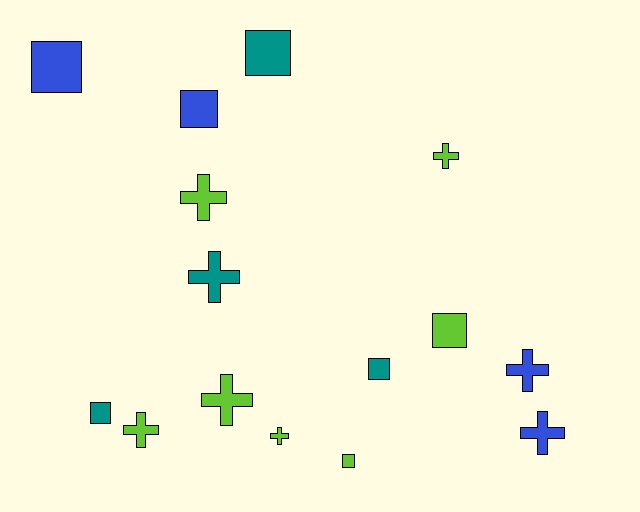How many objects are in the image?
There are 15 objects.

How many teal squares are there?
There are 3 teal squares.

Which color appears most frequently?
Lime, with 7 objects.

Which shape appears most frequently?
Cross, with 8 objects.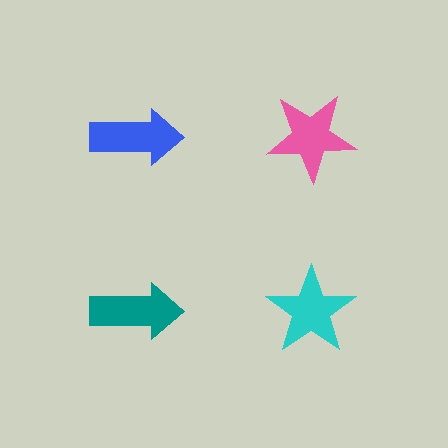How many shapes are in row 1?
2 shapes.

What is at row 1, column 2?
A pink star.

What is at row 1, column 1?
A blue arrow.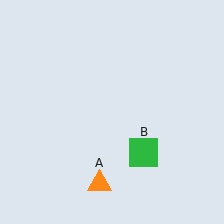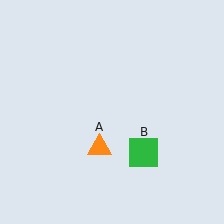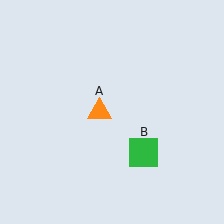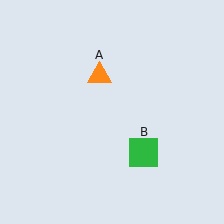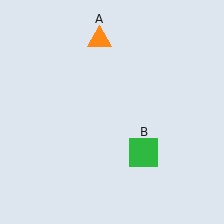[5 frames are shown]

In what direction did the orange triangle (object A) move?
The orange triangle (object A) moved up.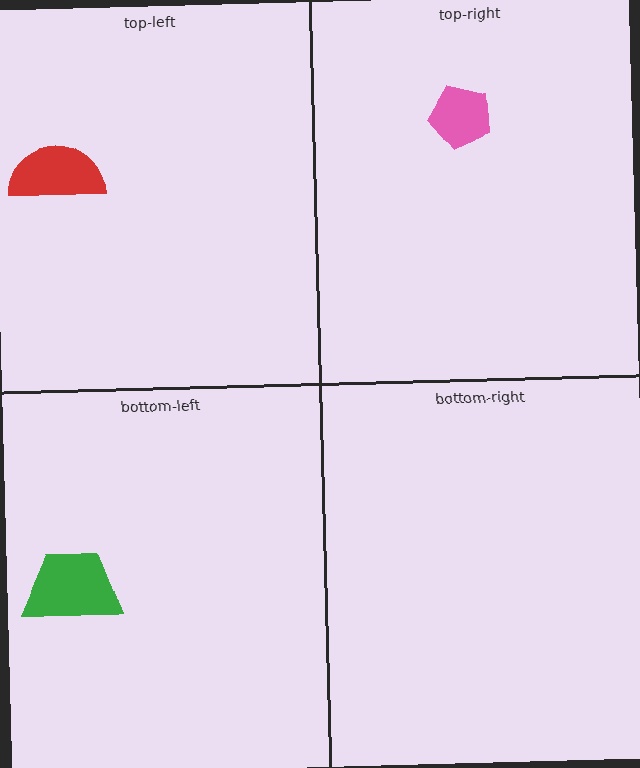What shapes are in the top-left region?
The red semicircle.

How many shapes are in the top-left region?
1.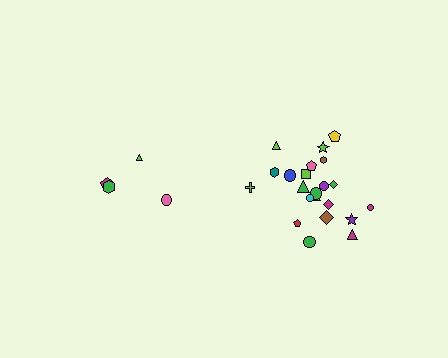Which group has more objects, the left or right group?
The right group.